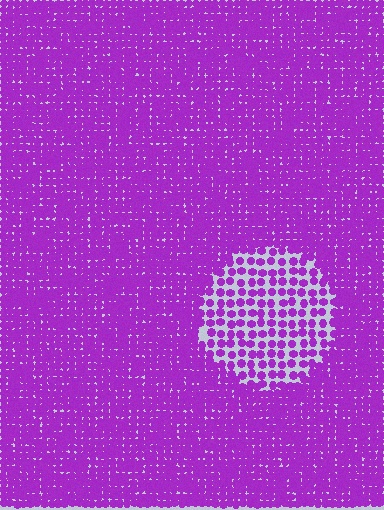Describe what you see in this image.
The image contains small purple elements arranged at two different densities. A circle-shaped region is visible where the elements are less densely packed than the surrounding area.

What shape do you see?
I see a circle.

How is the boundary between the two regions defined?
The boundary is defined by a change in element density (approximately 2.2x ratio). All elements are the same color, size, and shape.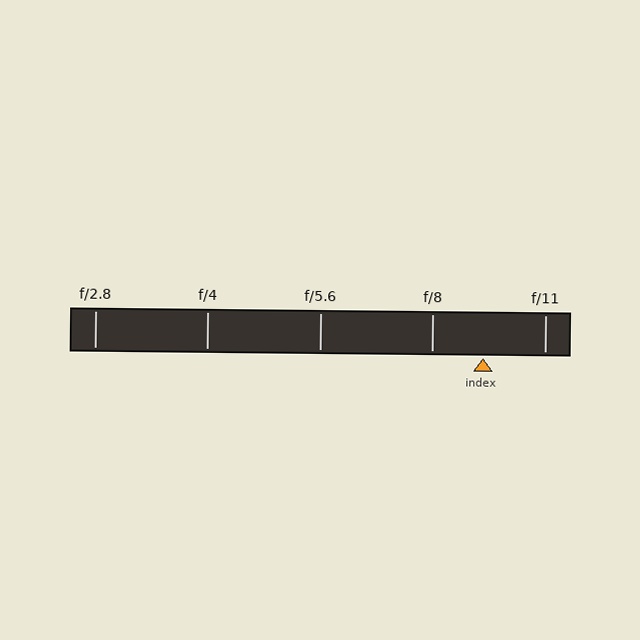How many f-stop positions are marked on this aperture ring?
There are 5 f-stop positions marked.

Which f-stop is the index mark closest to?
The index mark is closest to f/8.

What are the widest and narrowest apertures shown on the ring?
The widest aperture shown is f/2.8 and the narrowest is f/11.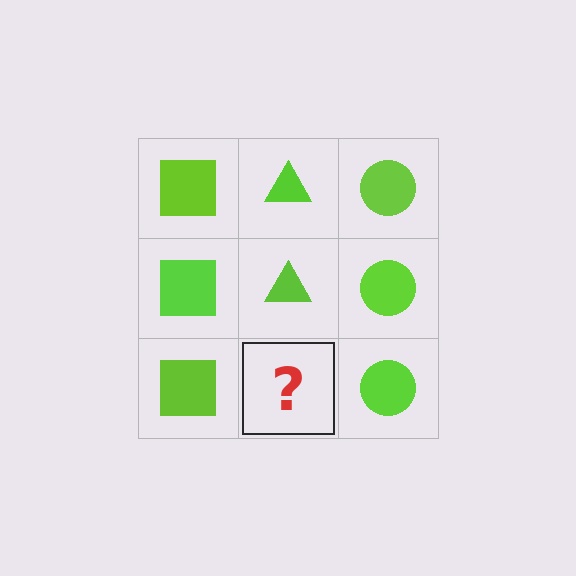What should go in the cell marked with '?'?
The missing cell should contain a lime triangle.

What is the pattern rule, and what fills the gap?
The rule is that each column has a consistent shape. The gap should be filled with a lime triangle.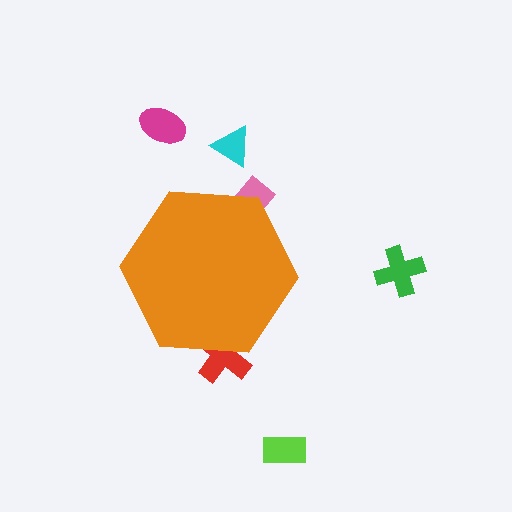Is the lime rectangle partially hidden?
No, the lime rectangle is fully visible.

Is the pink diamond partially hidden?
Yes, the pink diamond is partially hidden behind the orange hexagon.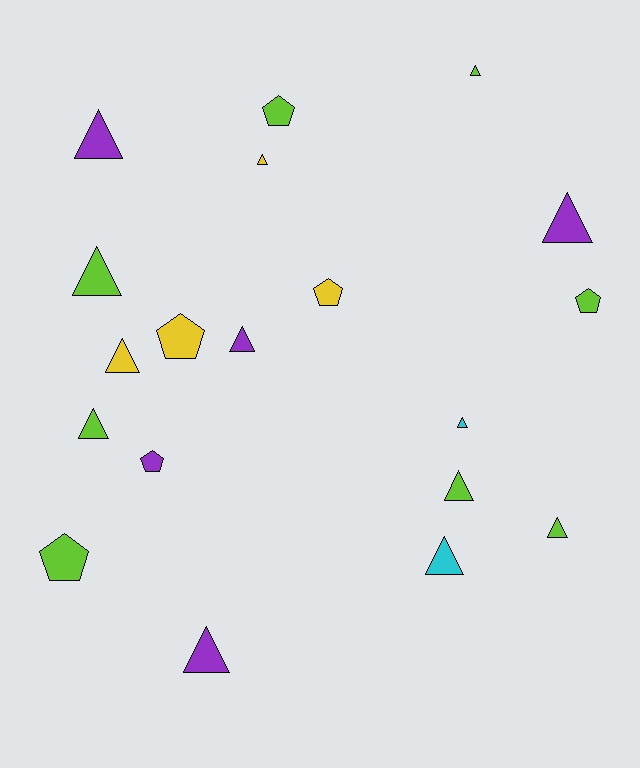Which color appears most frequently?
Lime, with 8 objects.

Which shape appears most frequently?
Triangle, with 13 objects.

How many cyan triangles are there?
There are 2 cyan triangles.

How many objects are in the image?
There are 19 objects.